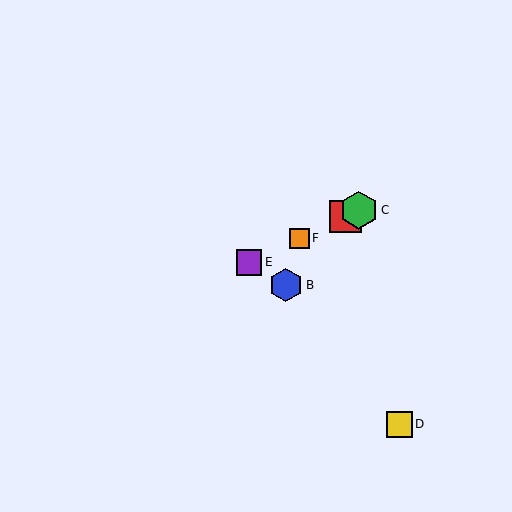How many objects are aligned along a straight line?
4 objects (A, C, E, F) are aligned along a straight line.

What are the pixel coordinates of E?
Object E is at (249, 262).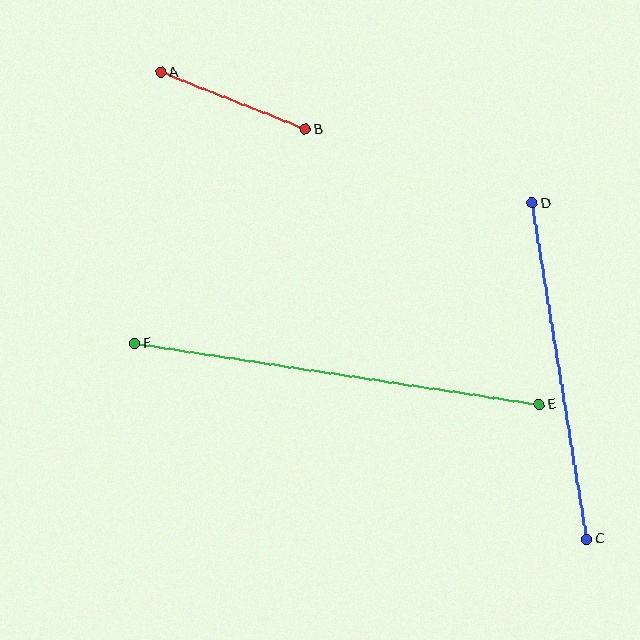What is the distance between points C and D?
The distance is approximately 341 pixels.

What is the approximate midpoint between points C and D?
The midpoint is at approximately (560, 371) pixels.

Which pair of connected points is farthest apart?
Points E and F are farthest apart.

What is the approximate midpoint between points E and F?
The midpoint is at approximately (337, 374) pixels.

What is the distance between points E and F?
The distance is approximately 409 pixels.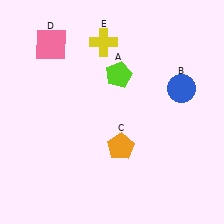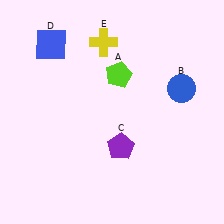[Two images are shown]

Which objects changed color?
C changed from orange to purple. D changed from pink to blue.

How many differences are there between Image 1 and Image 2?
There are 2 differences between the two images.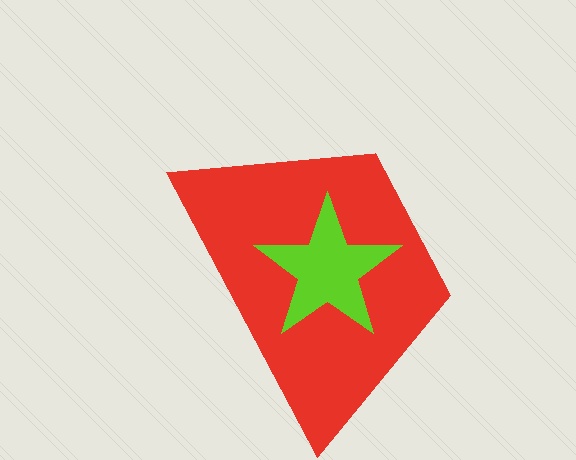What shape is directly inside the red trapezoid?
The lime star.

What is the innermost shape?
The lime star.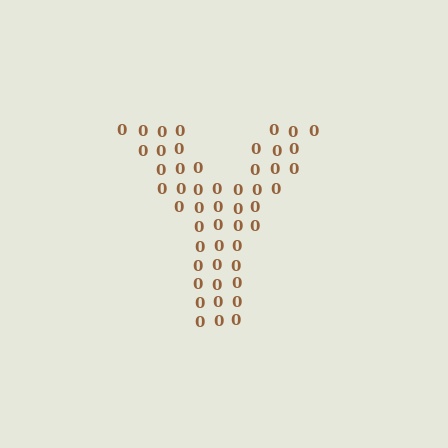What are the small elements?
The small elements are digit 0's.